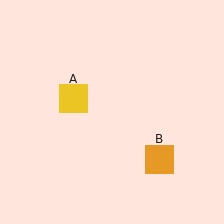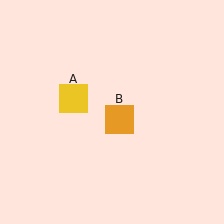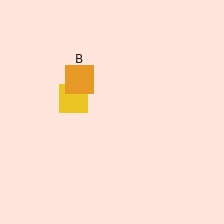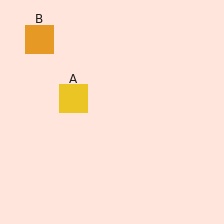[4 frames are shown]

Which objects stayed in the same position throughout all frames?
Yellow square (object A) remained stationary.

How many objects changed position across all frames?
1 object changed position: orange square (object B).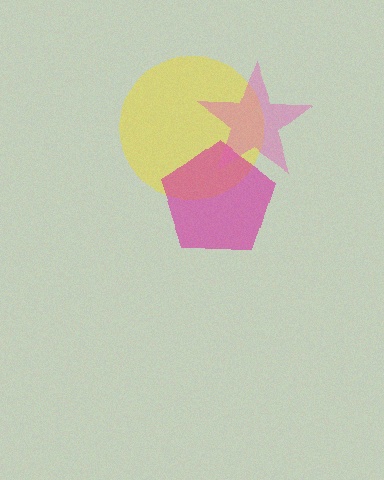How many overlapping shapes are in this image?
There are 3 overlapping shapes in the image.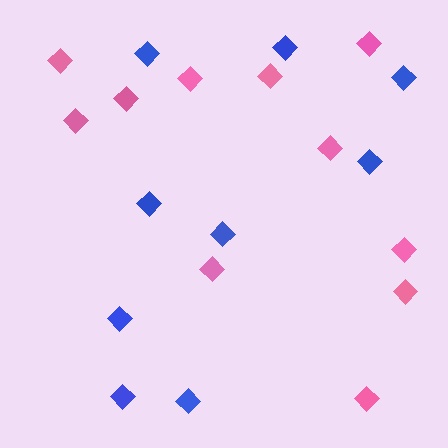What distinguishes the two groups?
There are 2 groups: one group of blue diamonds (9) and one group of pink diamonds (11).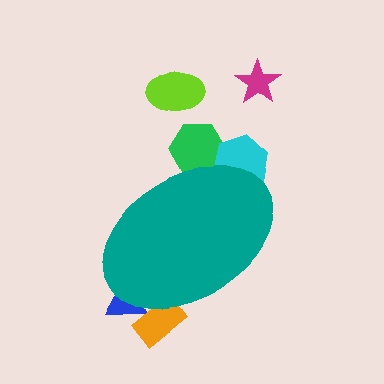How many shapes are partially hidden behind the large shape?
4 shapes are partially hidden.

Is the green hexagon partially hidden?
Yes, the green hexagon is partially hidden behind the teal ellipse.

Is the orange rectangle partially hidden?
Yes, the orange rectangle is partially hidden behind the teal ellipse.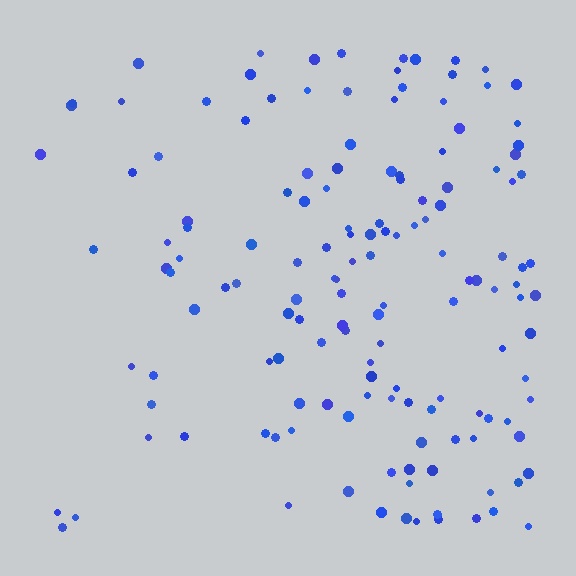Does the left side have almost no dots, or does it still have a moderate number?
Still a moderate number, just noticeably fewer than the right.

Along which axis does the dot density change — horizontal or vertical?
Horizontal.